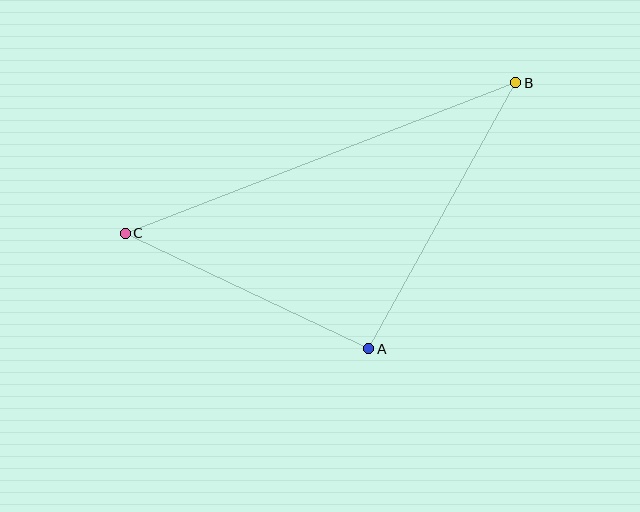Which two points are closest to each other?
Points A and C are closest to each other.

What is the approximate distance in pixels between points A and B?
The distance between A and B is approximately 304 pixels.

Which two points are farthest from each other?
Points B and C are farthest from each other.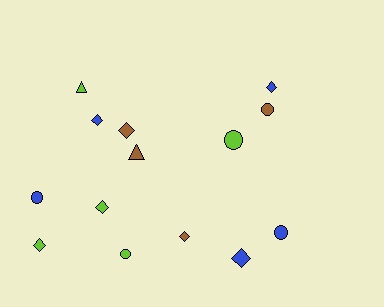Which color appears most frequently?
Lime, with 5 objects.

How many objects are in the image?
There are 14 objects.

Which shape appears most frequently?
Diamond, with 7 objects.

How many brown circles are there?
There is 1 brown circle.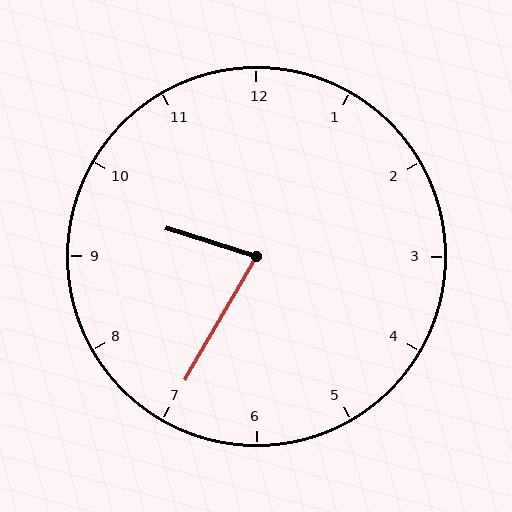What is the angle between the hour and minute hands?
Approximately 78 degrees.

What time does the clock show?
9:35.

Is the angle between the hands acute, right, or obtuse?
It is acute.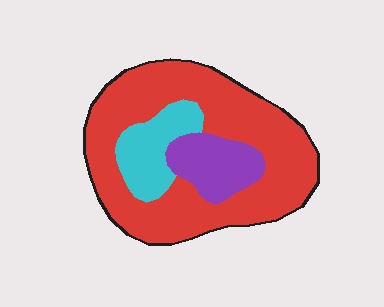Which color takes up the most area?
Red, at roughly 70%.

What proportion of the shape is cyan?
Cyan takes up about one sixth (1/6) of the shape.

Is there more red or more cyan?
Red.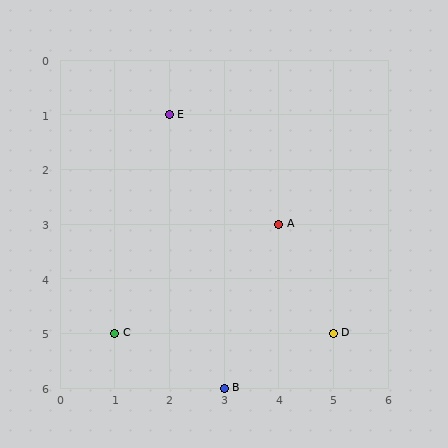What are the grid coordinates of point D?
Point D is at grid coordinates (5, 5).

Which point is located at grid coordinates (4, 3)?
Point A is at (4, 3).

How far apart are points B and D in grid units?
Points B and D are 2 columns and 1 row apart (about 2.2 grid units diagonally).